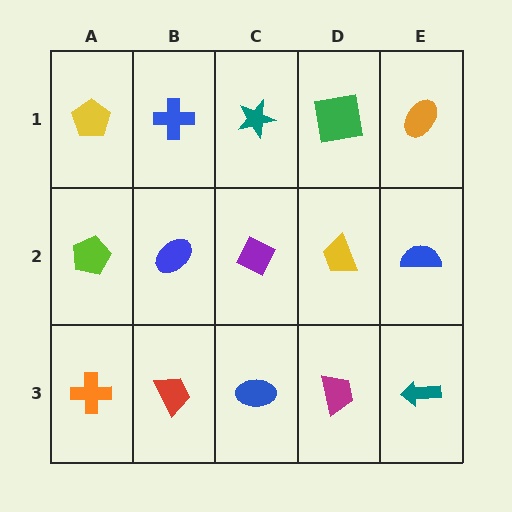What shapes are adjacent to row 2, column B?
A blue cross (row 1, column B), a red trapezoid (row 3, column B), a lime pentagon (row 2, column A), a purple diamond (row 2, column C).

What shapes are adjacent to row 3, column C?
A purple diamond (row 2, column C), a red trapezoid (row 3, column B), a magenta trapezoid (row 3, column D).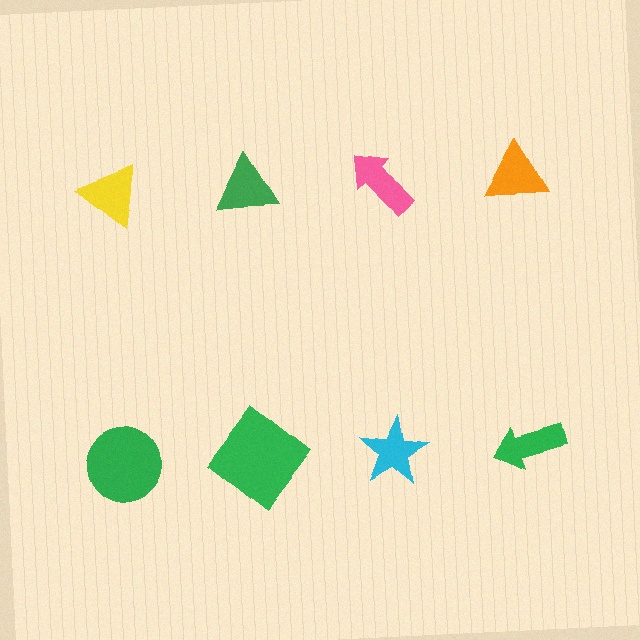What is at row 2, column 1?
A green circle.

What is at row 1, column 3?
A pink arrow.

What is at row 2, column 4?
A green arrow.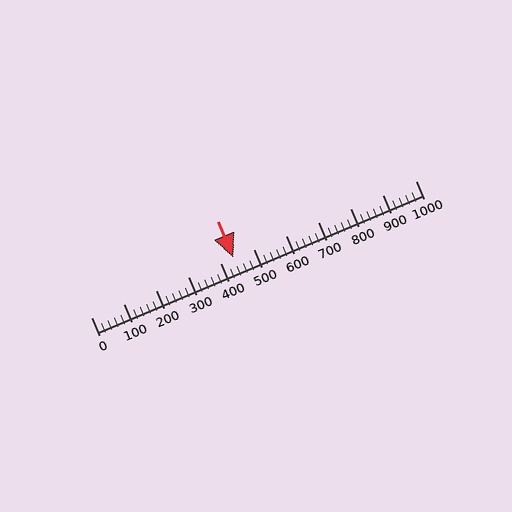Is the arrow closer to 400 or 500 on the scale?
The arrow is closer to 400.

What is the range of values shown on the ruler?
The ruler shows values from 0 to 1000.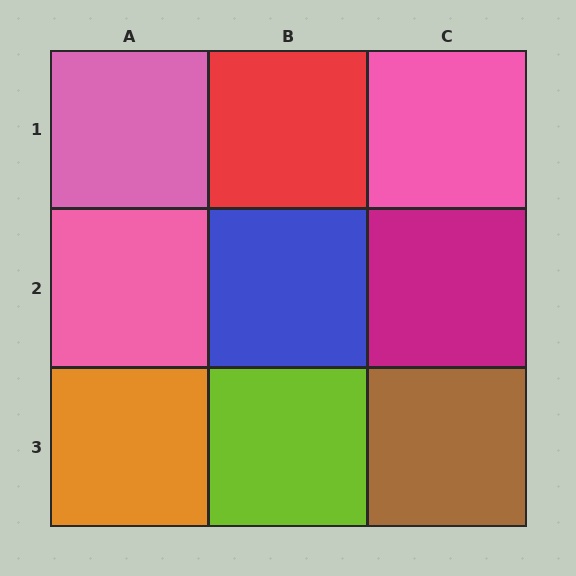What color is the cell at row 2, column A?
Pink.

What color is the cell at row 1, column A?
Pink.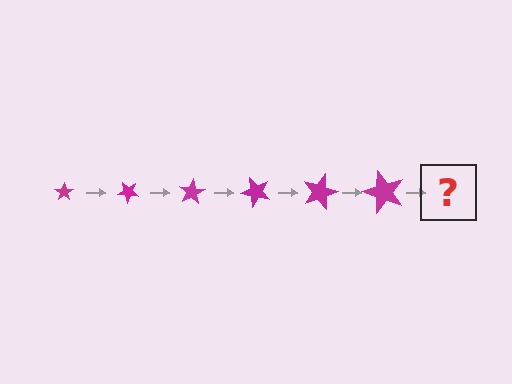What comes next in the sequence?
The next element should be a star, larger than the previous one and rotated 240 degrees from the start.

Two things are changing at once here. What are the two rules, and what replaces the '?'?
The two rules are that the star grows larger each step and it rotates 40 degrees each step. The '?' should be a star, larger than the previous one and rotated 240 degrees from the start.